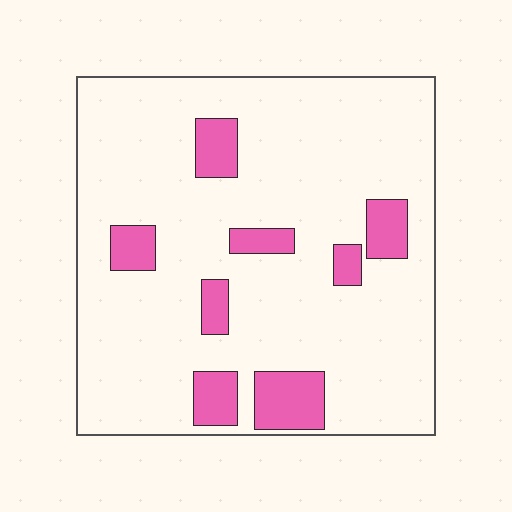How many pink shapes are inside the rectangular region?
8.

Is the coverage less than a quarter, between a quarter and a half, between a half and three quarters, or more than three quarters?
Less than a quarter.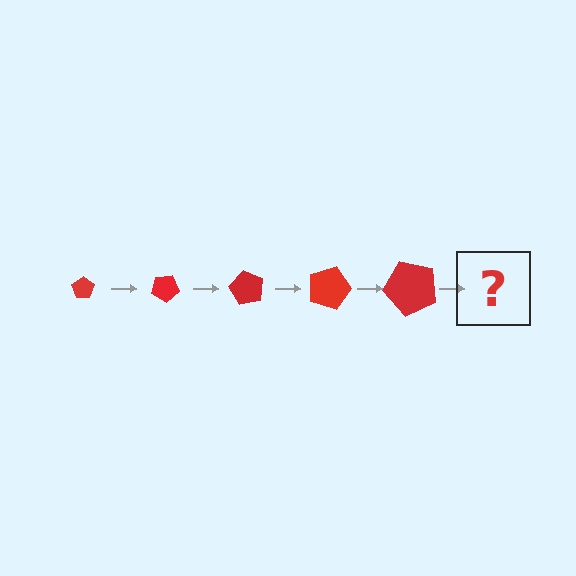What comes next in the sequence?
The next element should be a pentagon, larger than the previous one and rotated 150 degrees from the start.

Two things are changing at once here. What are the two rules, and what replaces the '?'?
The two rules are that the pentagon grows larger each step and it rotates 30 degrees each step. The '?' should be a pentagon, larger than the previous one and rotated 150 degrees from the start.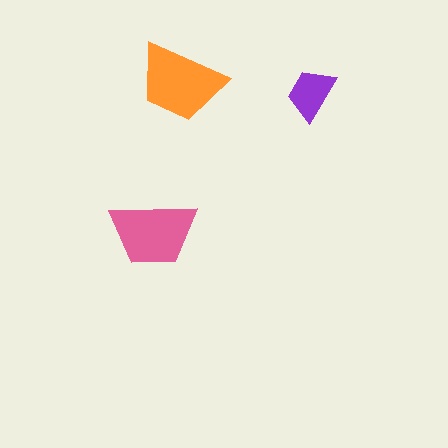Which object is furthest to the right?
The purple trapezoid is rightmost.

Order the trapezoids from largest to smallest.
the orange one, the pink one, the purple one.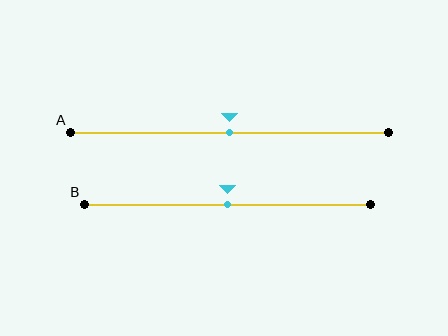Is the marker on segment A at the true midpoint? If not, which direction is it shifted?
Yes, the marker on segment A is at the true midpoint.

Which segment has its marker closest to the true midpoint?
Segment A has its marker closest to the true midpoint.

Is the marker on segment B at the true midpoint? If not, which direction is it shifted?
Yes, the marker on segment B is at the true midpoint.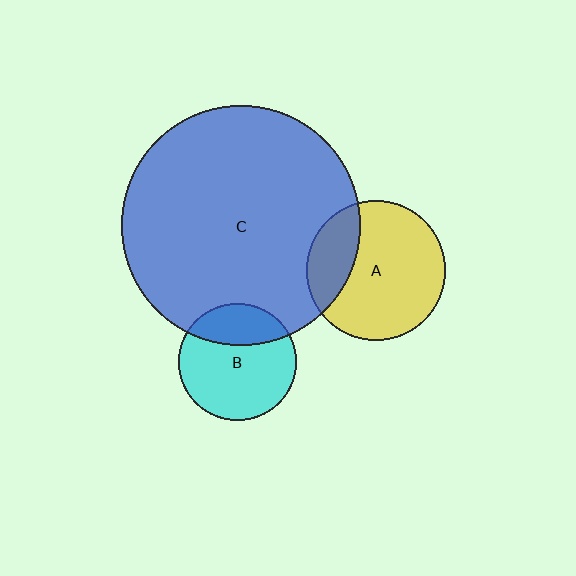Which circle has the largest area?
Circle C (blue).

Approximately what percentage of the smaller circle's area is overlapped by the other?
Approximately 30%.